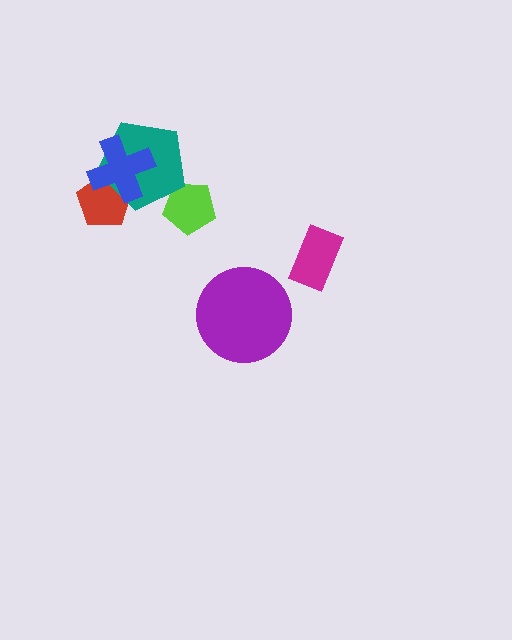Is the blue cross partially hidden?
No, no other shape covers it.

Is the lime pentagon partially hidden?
Yes, it is partially covered by another shape.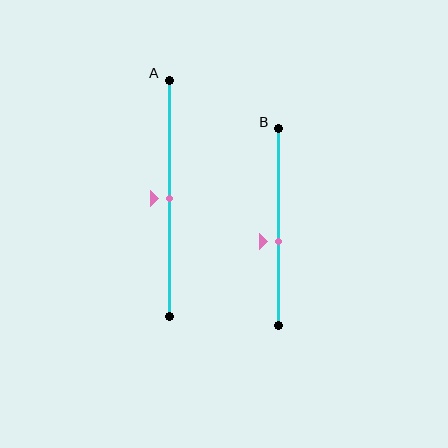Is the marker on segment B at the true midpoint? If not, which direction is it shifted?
No, the marker on segment B is shifted downward by about 8% of the segment length.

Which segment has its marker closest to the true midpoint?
Segment A has its marker closest to the true midpoint.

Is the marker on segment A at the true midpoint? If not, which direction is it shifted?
Yes, the marker on segment A is at the true midpoint.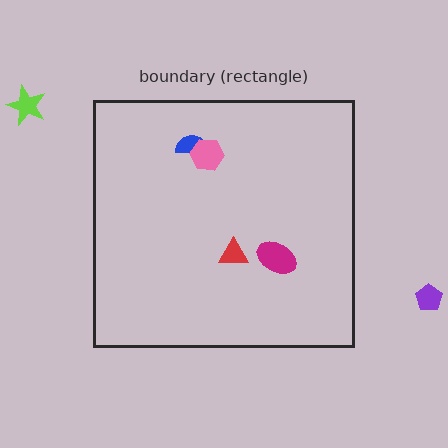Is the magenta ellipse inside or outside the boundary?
Inside.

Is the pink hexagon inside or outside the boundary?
Inside.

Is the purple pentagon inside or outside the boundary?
Outside.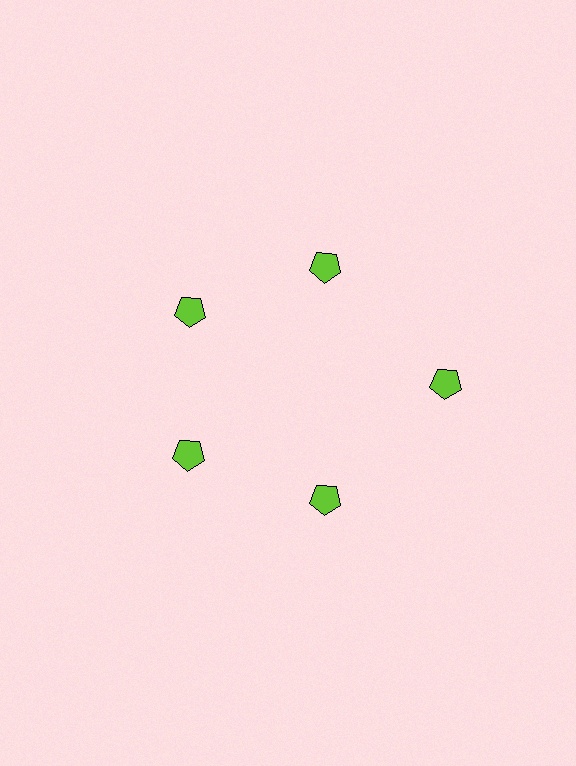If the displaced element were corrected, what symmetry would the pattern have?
It would have 5-fold rotational symmetry — the pattern would map onto itself every 72 degrees.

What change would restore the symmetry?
The symmetry would be restored by moving it inward, back onto the ring so that all 5 pentagons sit at equal angles and equal distance from the center.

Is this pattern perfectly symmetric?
No. The 5 lime pentagons are arranged in a ring, but one element near the 3 o'clock position is pushed outward from the center, breaking the 5-fold rotational symmetry.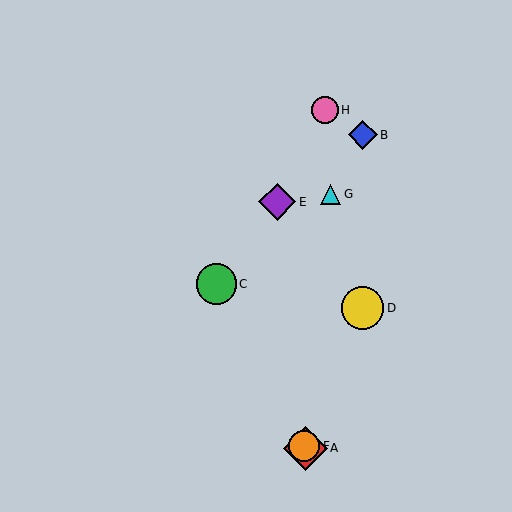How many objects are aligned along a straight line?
3 objects (A, C, F) are aligned along a straight line.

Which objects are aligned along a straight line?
Objects A, C, F are aligned along a straight line.